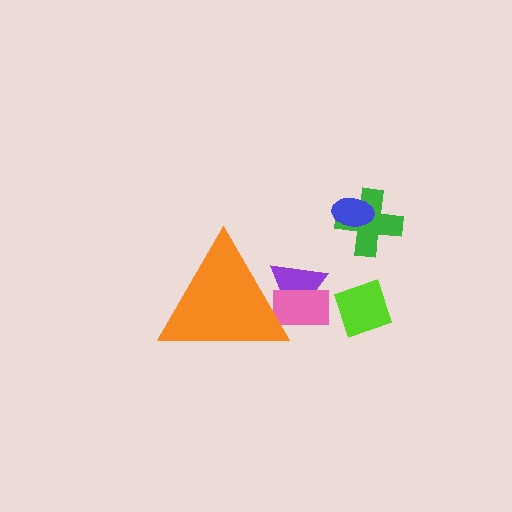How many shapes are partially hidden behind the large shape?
2 shapes are partially hidden.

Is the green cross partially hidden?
No, the green cross is fully visible.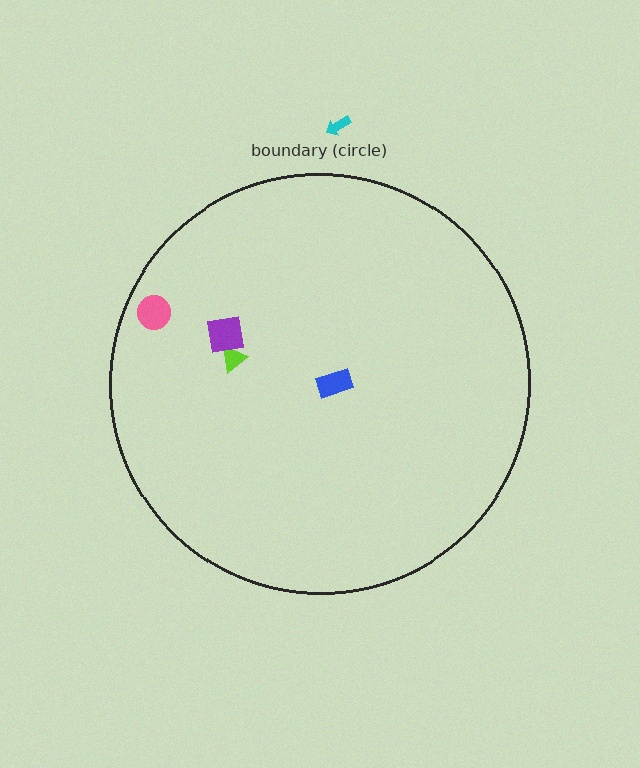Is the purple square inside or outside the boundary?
Inside.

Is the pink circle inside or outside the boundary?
Inside.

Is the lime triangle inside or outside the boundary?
Inside.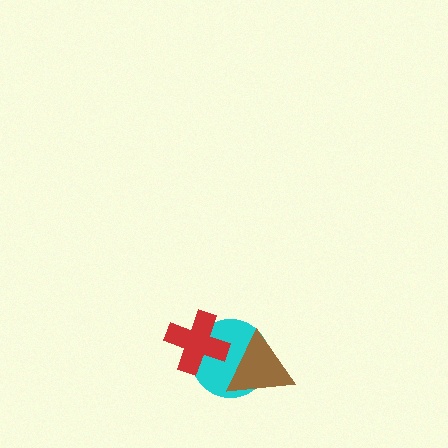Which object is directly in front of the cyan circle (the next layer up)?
The brown triangle is directly in front of the cyan circle.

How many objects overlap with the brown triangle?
1 object overlaps with the brown triangle.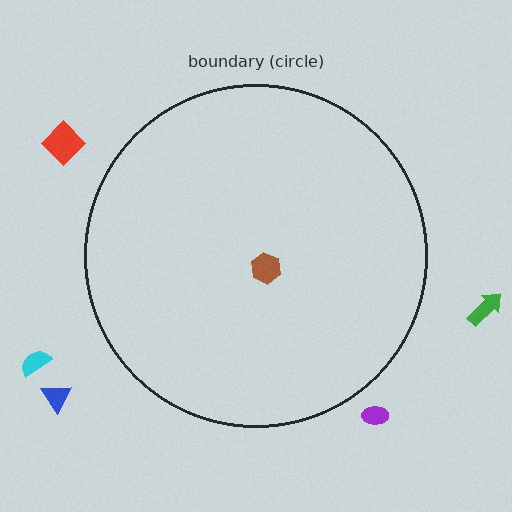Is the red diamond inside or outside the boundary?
Outside.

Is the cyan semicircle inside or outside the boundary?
Outside.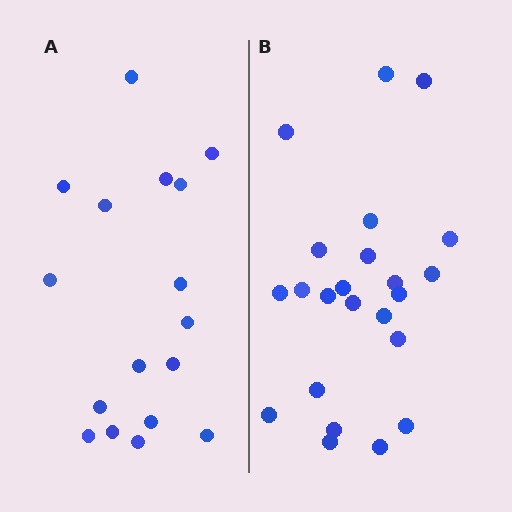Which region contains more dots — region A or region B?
Region B (the right region) has more dots.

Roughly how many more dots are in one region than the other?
Region B has about 6 more dots than region A.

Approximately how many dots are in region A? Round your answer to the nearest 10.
About 20 dots. (The exact count is 17, which rounds to 20.)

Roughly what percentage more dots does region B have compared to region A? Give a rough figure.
About 35% more.